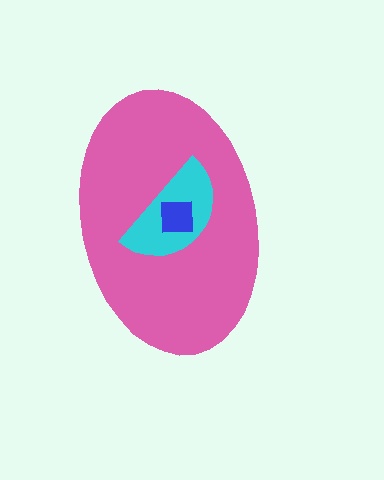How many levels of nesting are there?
3.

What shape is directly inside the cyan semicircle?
The blue square.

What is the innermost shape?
The blue square.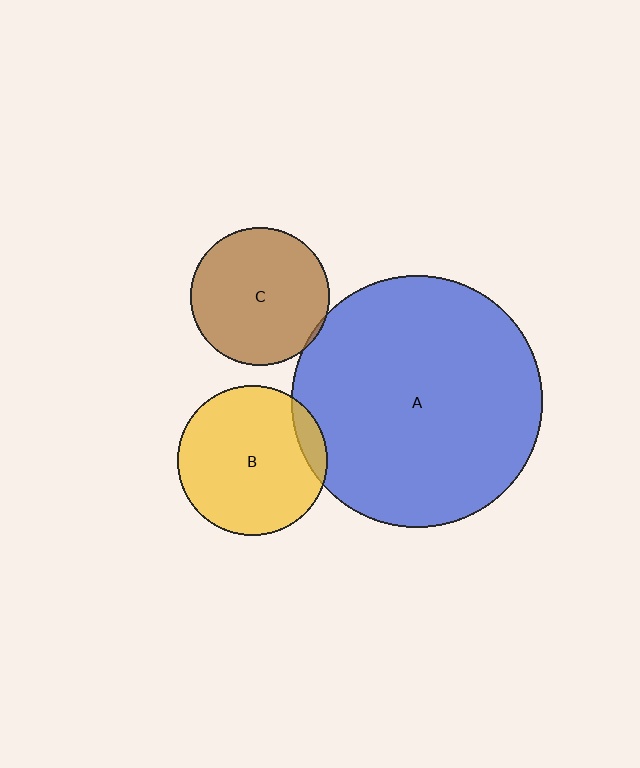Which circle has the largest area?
Circle A (blue).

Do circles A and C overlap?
Yes.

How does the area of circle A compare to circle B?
Approximately 2.8 times.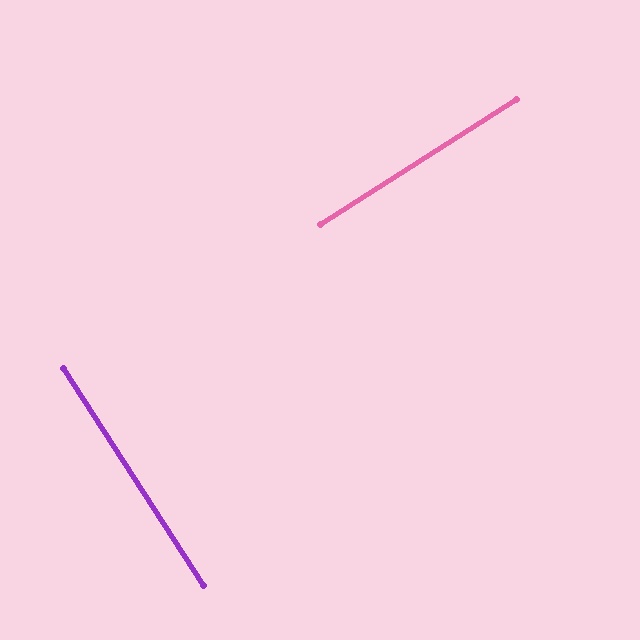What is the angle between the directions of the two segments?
Approximately 90 degrees.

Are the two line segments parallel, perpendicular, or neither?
Perpendicular — they meet at approximately 90°.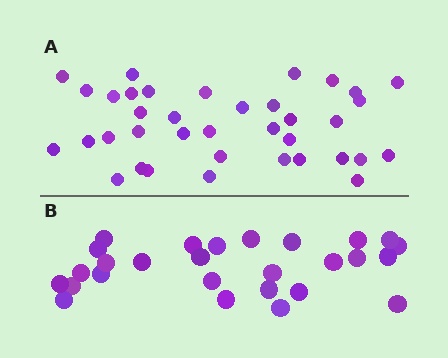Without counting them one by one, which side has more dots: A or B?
Region A (the top region) has more dots.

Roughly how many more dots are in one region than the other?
Region A has roughly 10 or so more dots than region B.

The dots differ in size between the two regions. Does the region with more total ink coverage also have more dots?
No. Region B has more total ink coverage because its dots are larger, but region A actually contains more individual dots. Total area can be misleading — the number of items is what matters here.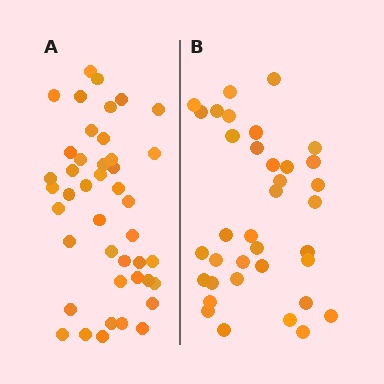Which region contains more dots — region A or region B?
Region A (the left region) has more dots.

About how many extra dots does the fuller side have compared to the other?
Region A has roughly 8 or so more dots than region B.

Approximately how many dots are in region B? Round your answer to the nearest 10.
About 40 dots. (The exact count is 36, which rounds to 40.)